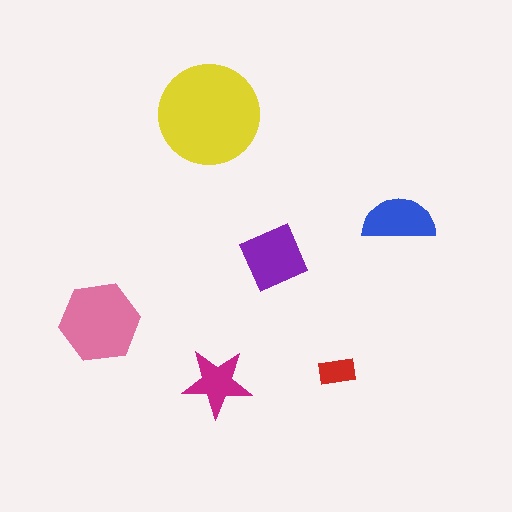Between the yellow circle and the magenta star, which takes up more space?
The yellow circle.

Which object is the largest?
The yellow circle.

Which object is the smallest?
The red rectangle.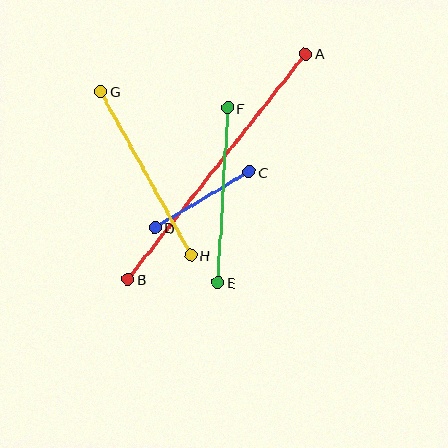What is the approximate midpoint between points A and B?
The midpoint is at approximately (217, 167) pixels.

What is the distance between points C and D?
The distance is approximately 109 pixels.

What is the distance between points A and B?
The distance is approximately 287 pixels.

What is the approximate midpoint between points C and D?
The midpoint is at approximately (202, 200) pixels.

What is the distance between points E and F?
The distance is approximately 175 pixels.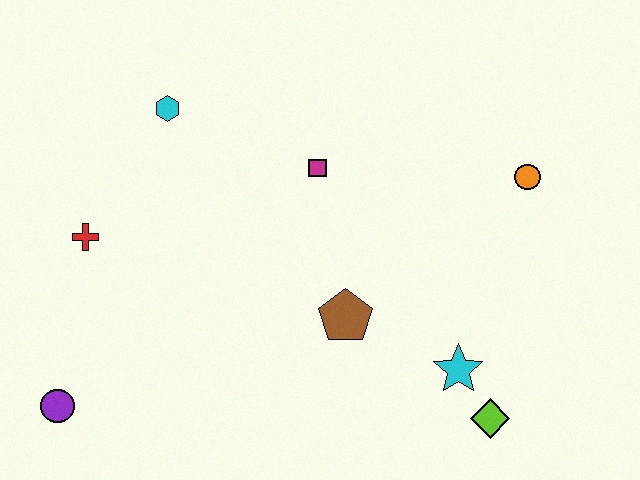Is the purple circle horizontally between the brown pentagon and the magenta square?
No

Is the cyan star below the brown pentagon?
Yes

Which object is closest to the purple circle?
The red cross is closest to the purple circle.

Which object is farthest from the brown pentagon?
The purple circle is farthest from the brown pentagon.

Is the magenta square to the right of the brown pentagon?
No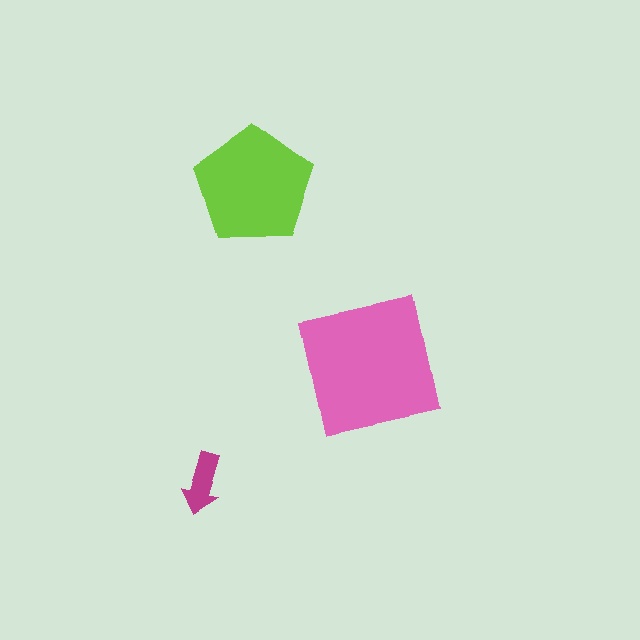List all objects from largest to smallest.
The pink square, the lime pentagon, the magenta arrow.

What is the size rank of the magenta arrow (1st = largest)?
3rd.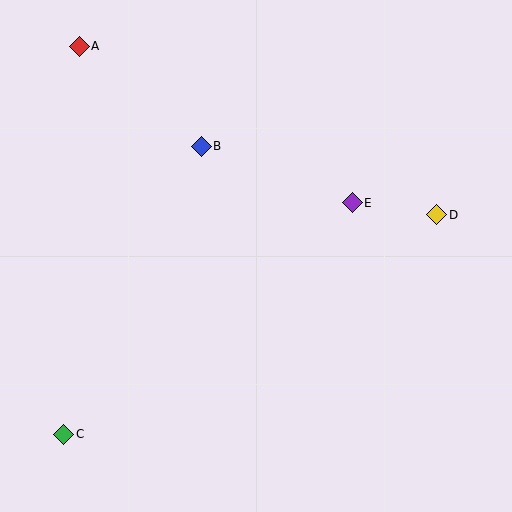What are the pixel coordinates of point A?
Point A is at (79, 46).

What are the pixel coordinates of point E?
Point E is at (352, 203).